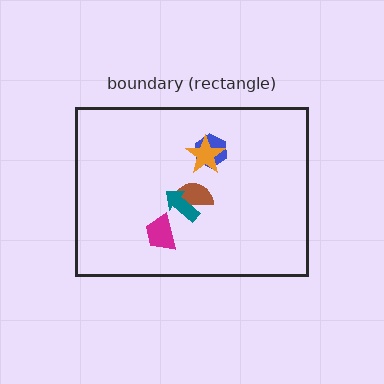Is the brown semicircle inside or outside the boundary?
Inside.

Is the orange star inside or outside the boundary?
Inside.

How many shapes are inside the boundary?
5 inside, 0 outside.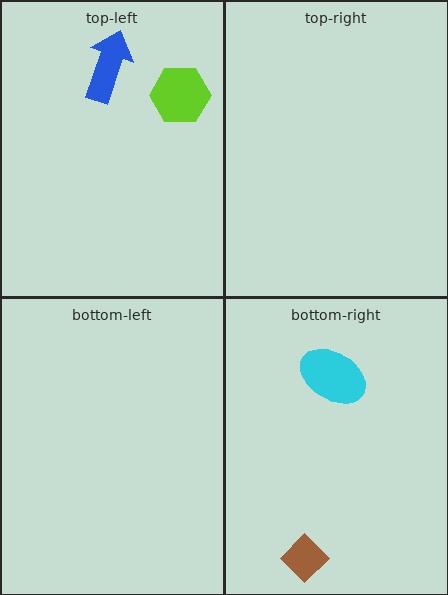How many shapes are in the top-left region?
2.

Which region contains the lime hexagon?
The top-left region.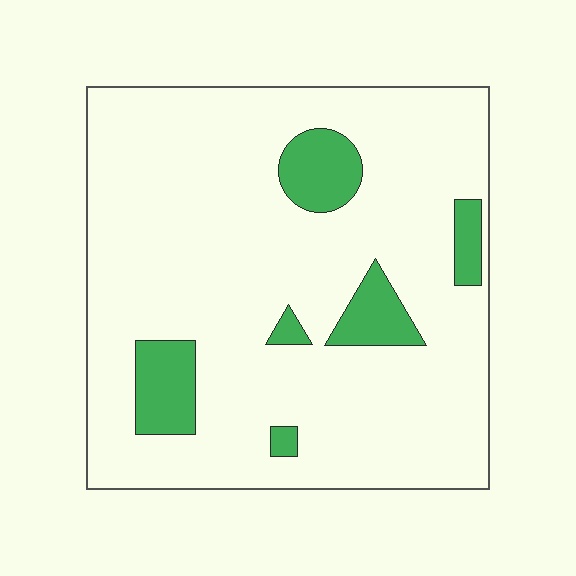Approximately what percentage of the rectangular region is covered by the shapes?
Approximately 10%.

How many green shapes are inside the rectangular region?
6.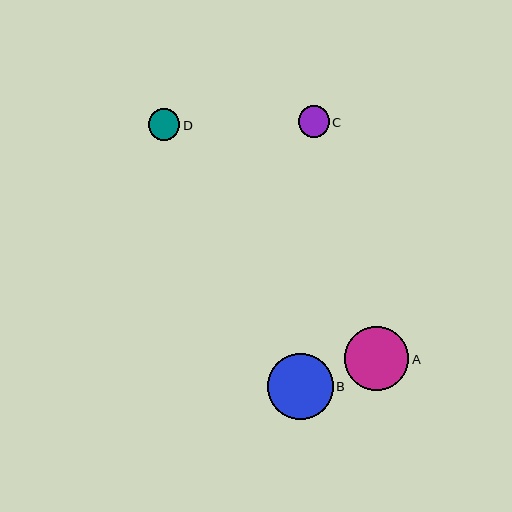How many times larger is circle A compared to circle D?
Circle A is approximately 2.0 times the size of circle D.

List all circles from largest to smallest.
From largest to smallest: B, A, D, C.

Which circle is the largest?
Circle B is the largest with a size of approximately 66 pixels.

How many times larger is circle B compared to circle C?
Circle B is approximately 2.1 times the size of circle C.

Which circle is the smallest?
Circle C is the smallest with a size of approximately 31 pixels.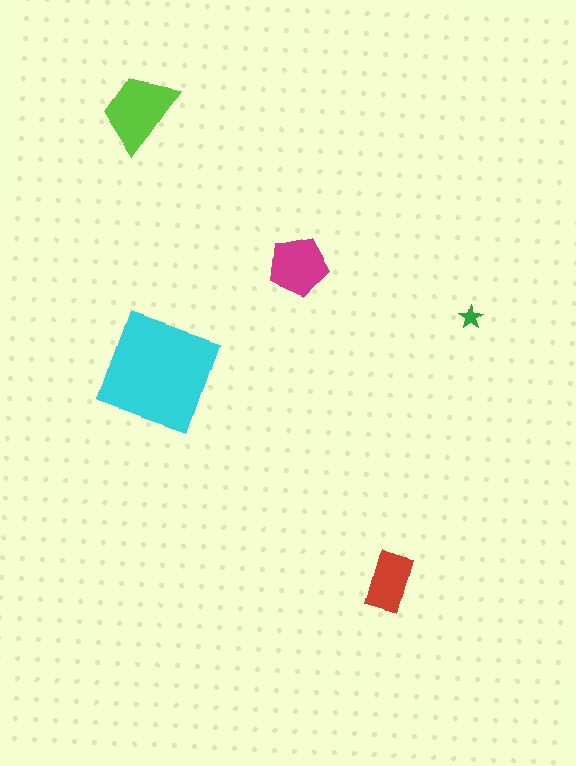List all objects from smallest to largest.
The green star, the red rectangle, the magenta pentagon, the lime trapezoid, the cyan square.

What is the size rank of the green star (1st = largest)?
5th.